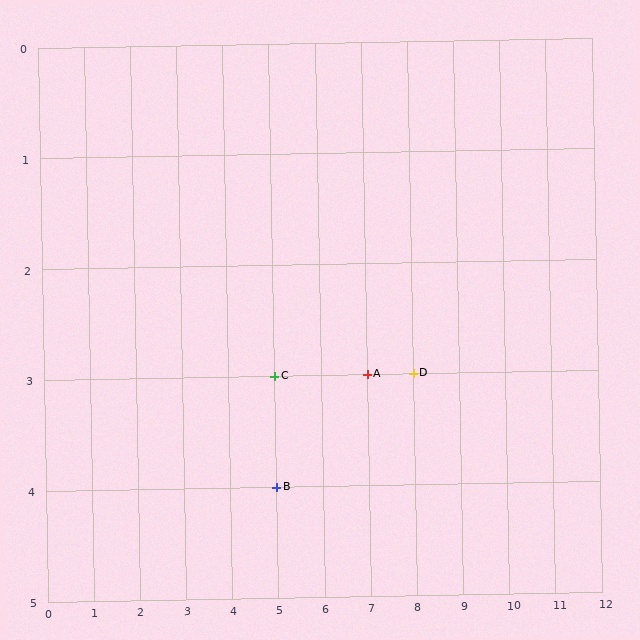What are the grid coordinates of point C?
Point C is at grid coordinates (5, 3).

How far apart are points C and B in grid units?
Points C and B are 1 row apart.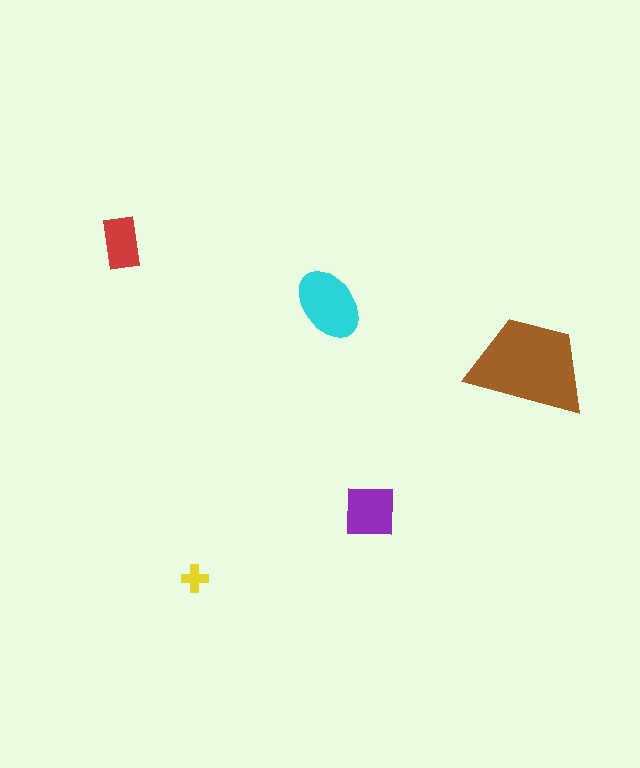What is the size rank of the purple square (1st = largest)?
3rd.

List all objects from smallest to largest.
The yellow cross, the red rectangle, the purple square, the cyan ellipse, the brown trapezoid.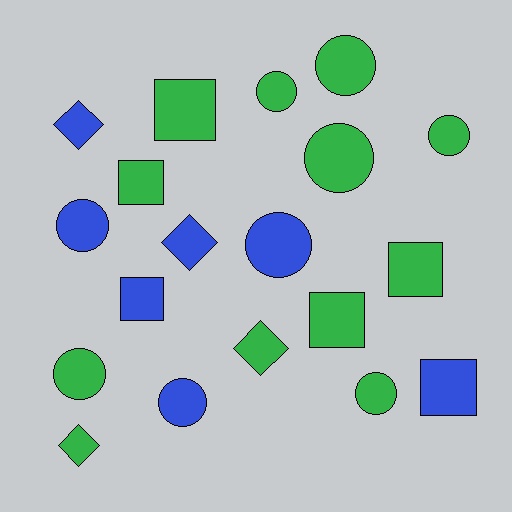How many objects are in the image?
There are 19 objects.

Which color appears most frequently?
Green, with 12 objects.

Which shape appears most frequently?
Circle, with 9 objects.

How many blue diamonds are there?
There are 2 blue diamonds.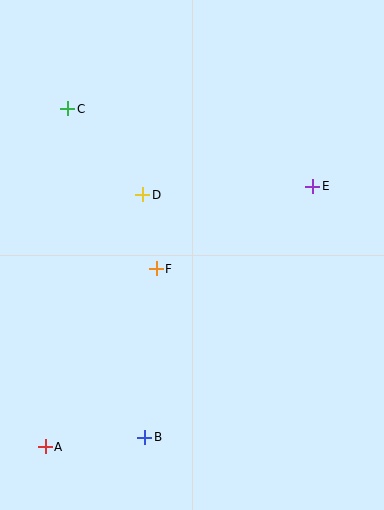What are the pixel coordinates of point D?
Point D is at (143, 195).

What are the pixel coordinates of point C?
Point C is at (68, 109).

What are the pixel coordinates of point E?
Point E is at (313, 186).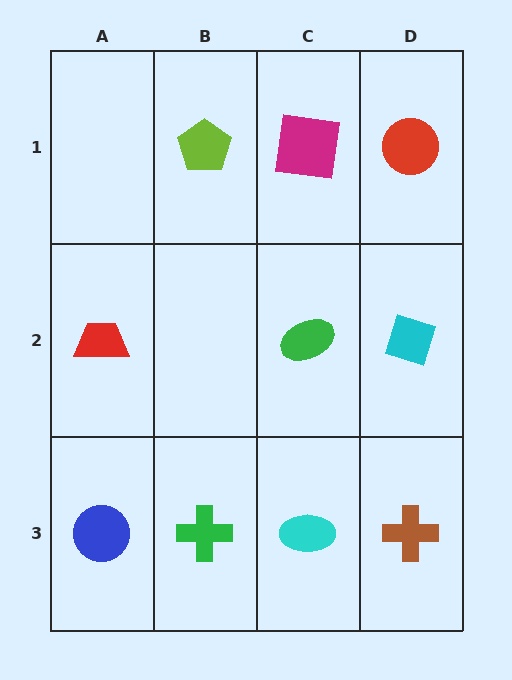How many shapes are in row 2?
3 shapes.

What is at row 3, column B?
A green cross.